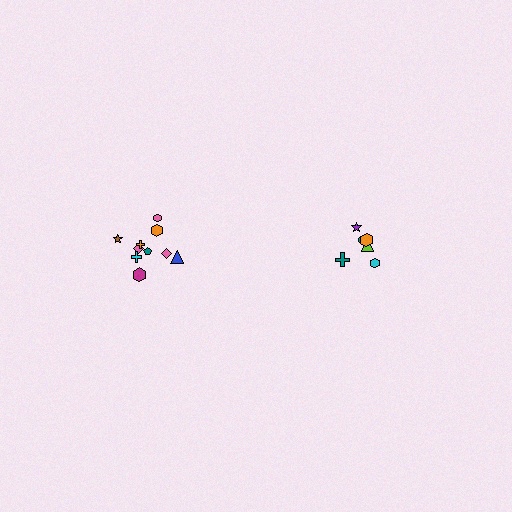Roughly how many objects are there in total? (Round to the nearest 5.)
Roughly 15 objects in total.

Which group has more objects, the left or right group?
The left group.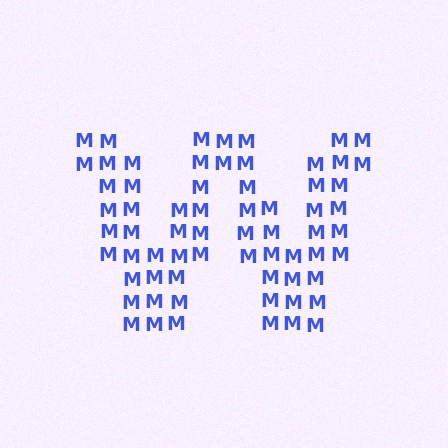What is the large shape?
The large shape is the letter W.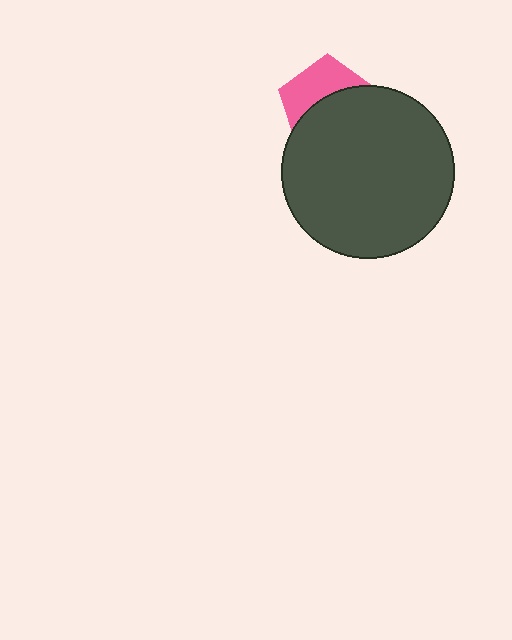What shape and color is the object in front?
The object in front is a dark gray circle.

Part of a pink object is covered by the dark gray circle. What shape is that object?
It is a pentagon.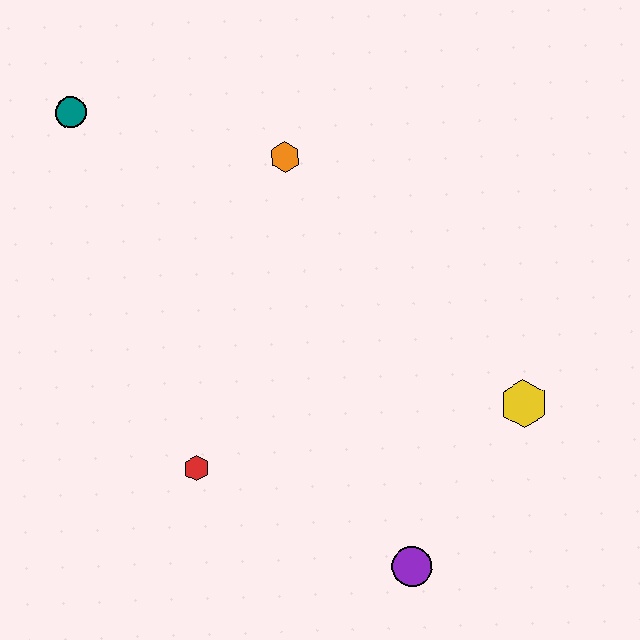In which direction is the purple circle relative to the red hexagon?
The purple circle is to the right of the red hexagon.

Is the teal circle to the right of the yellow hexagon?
No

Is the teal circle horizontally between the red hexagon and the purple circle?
No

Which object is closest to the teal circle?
The orange hexagon is closest to the teal circle.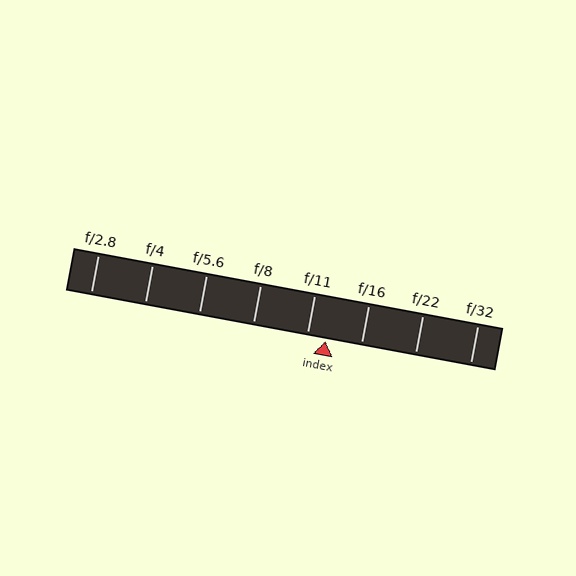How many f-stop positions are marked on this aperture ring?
There are 8 f-stop positions marked.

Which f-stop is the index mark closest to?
The index mark is closest to f/11.